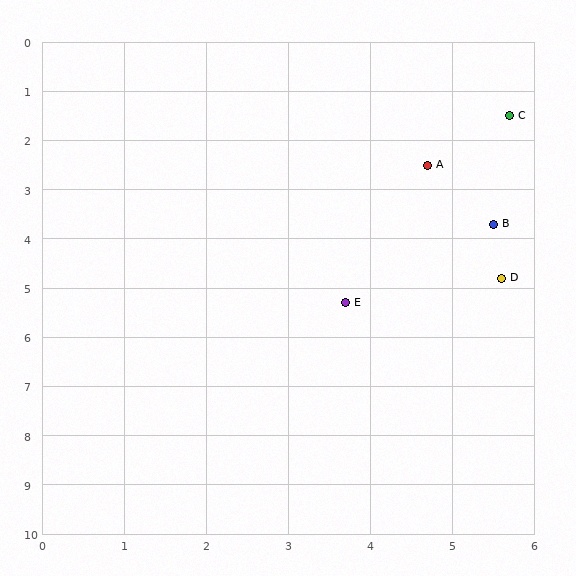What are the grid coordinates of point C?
Point C is at approximately (5.7, 1.5).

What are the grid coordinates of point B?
Point B is at approximately (5.5, 3.7).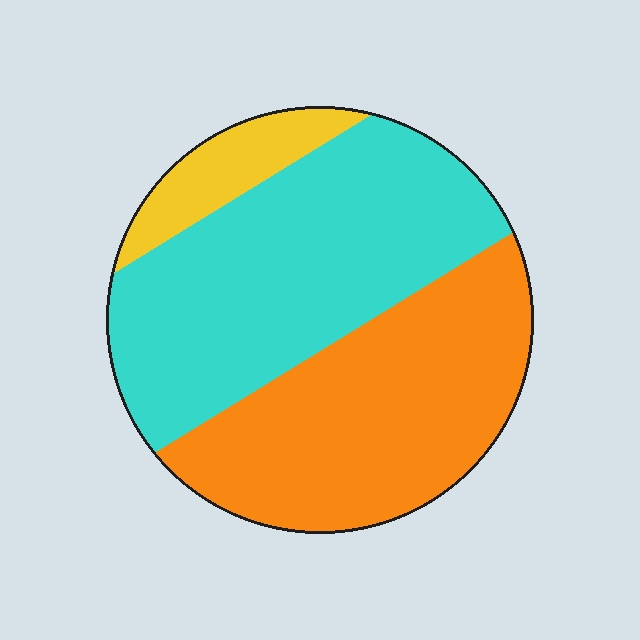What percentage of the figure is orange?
Orange covers roughly 40% of the figure.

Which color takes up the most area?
Cyan, at roughly 50%.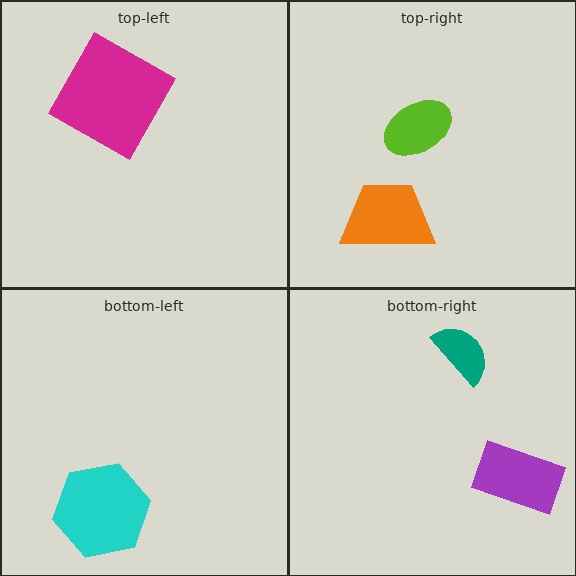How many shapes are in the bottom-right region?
2.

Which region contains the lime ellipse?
The top-right region.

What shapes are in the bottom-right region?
The purple rectangle, the teal semicircle.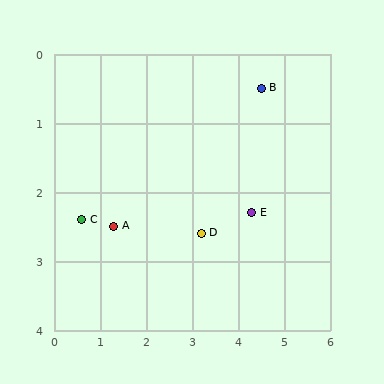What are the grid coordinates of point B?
Point B is at approximately (4.5, 0.5).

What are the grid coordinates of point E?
Point E is at approximately (4.3, 2.3).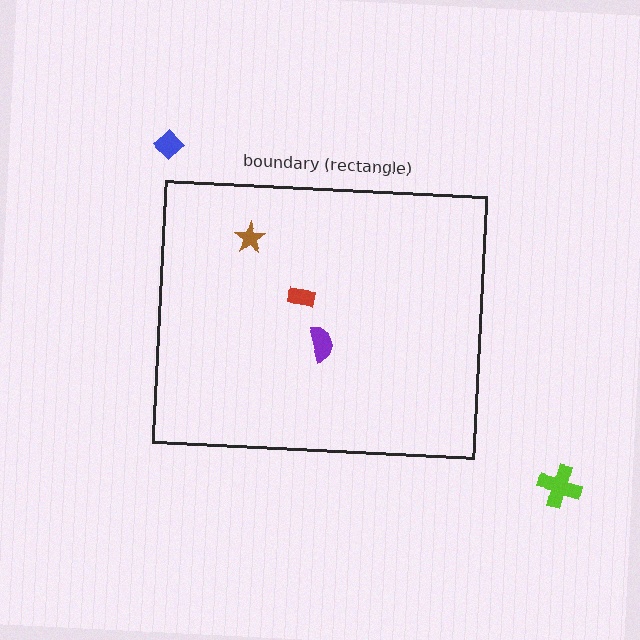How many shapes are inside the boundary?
3 inside, 2 outside.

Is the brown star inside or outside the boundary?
Inside.